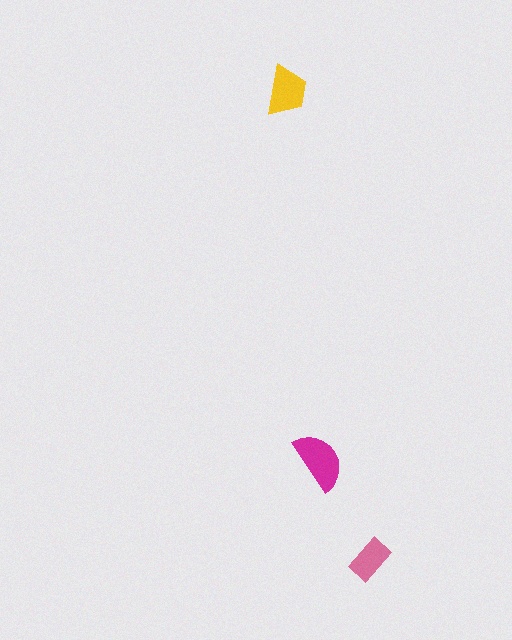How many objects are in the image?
There are 3 objects in the image.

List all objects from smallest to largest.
The pink rectangle, the yellow trapezoid, the magenta semicircle.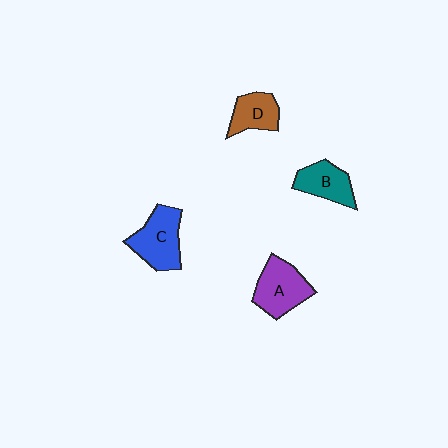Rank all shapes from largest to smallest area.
From largest to smallest: C (blue), A (purple), B (teal), D (brown).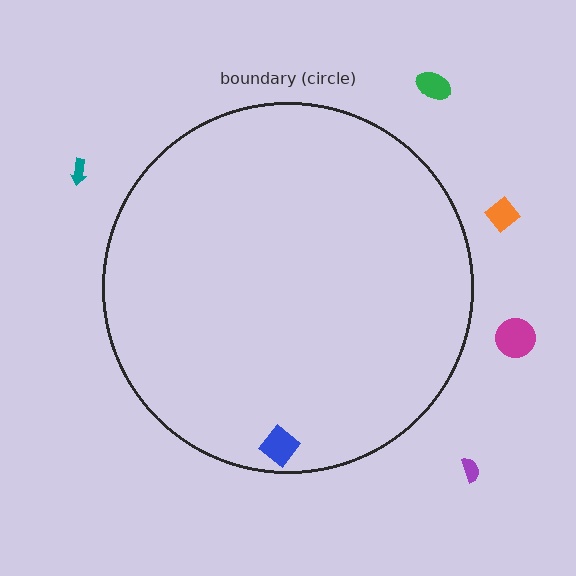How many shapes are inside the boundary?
1 inside, 5 outside.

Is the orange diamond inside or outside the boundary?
Outside.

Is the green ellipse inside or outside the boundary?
Outside.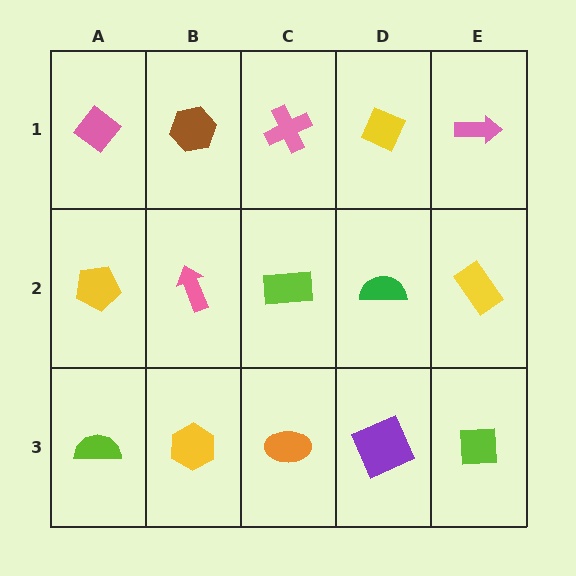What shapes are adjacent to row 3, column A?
A yellow pentagon (row 2, column A), a yellow hexagon (row 3, column B).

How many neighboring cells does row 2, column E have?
3.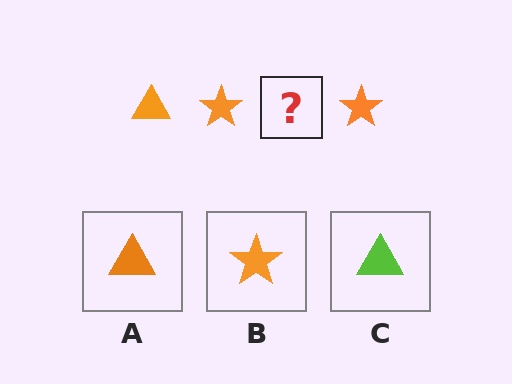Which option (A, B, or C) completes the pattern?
A.